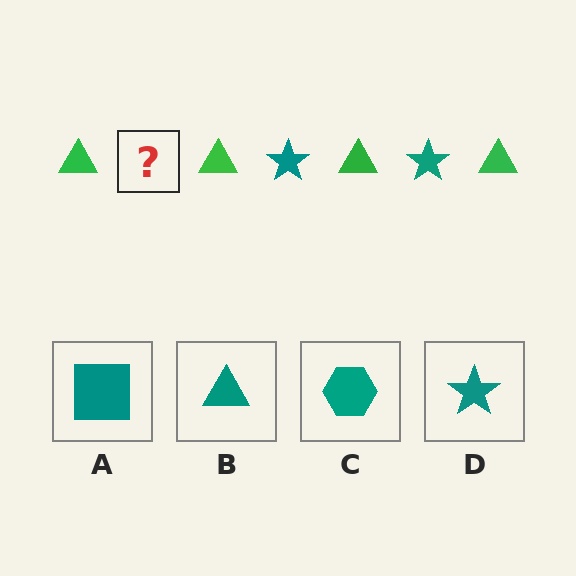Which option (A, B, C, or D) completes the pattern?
D.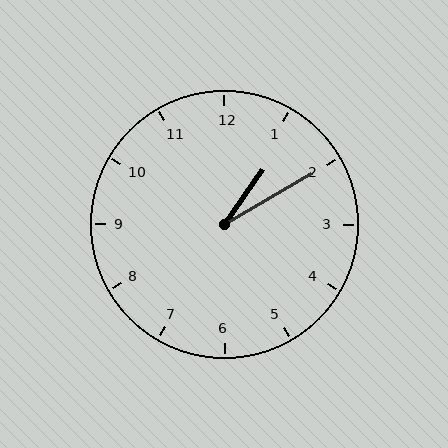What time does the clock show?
1:10.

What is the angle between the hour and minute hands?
Approximately 25 degrees.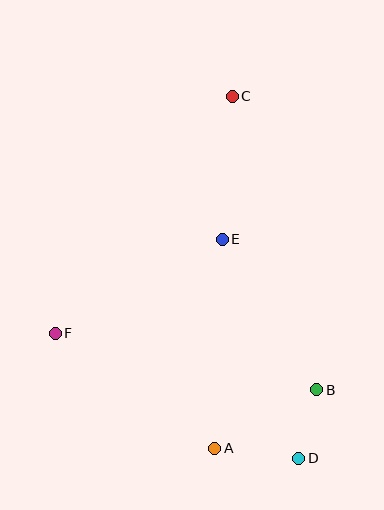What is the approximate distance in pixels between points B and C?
The distance between B and C is approximately 305 pixels.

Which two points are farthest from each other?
Points C and D are farthest from each other.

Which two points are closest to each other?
Points B and D are closest to each other.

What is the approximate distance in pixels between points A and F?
The distance between A and F is approximately 197 pixels.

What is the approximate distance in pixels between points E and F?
The distance between E and F is approximately 192 pixels.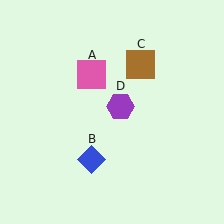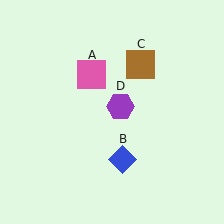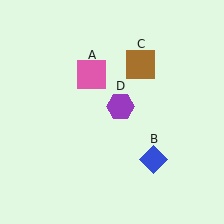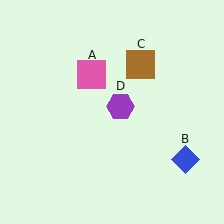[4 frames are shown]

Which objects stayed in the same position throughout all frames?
Pink square (object A) and brown square (object C) and purple hexagon (object D) remained stationary.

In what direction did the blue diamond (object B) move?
The blue diamond (object B) moved right.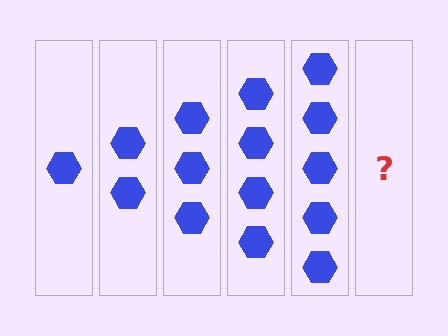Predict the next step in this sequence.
The next step is 6 hexagons.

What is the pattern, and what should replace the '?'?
The pattern is that each step adds one more hexagon. The '?' should be 6 hexagons.